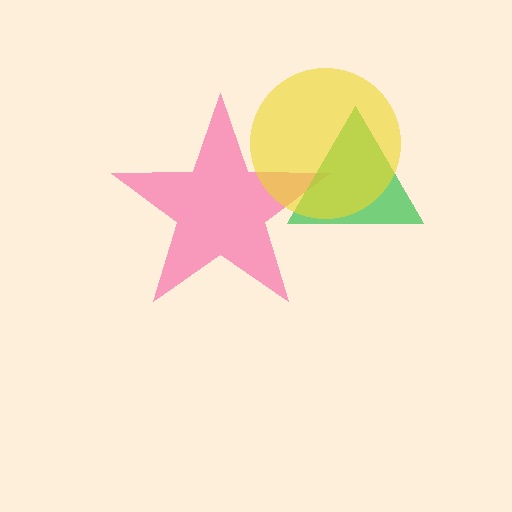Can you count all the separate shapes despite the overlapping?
Yes, there are 3 separate shapes.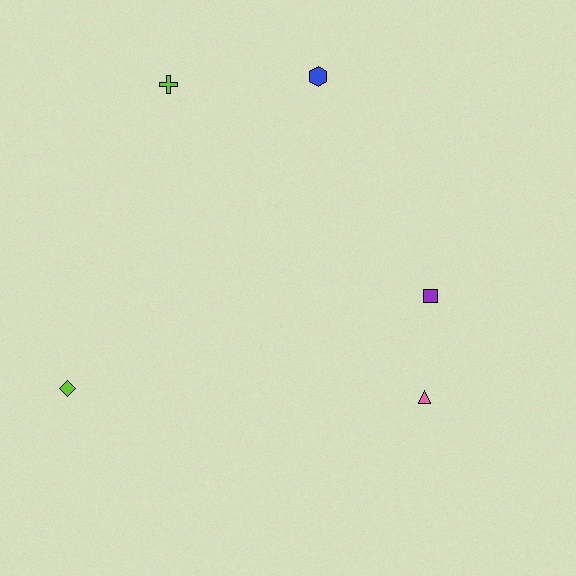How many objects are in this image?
There are 5 objects.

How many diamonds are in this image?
There is 1 diamond.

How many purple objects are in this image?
There is 1 purple object.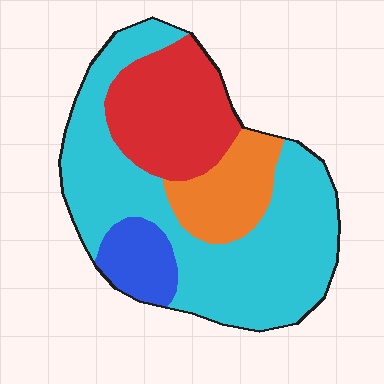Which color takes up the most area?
Cyan, at roughly 55%.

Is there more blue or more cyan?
Cyan.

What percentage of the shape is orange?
Orange takes up about one eighth (1/8) of the shape.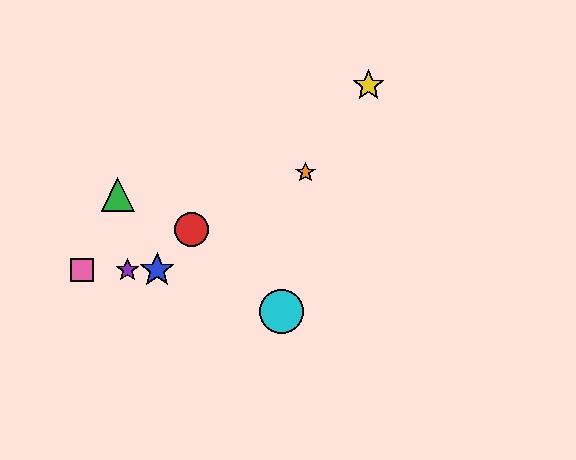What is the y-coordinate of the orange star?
The orange star is at y≈172.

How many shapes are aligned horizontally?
3 shapes (the blue star, the purple star, the pink square) are aligned horizontally.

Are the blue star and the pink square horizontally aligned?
Yes, both are at y≈270.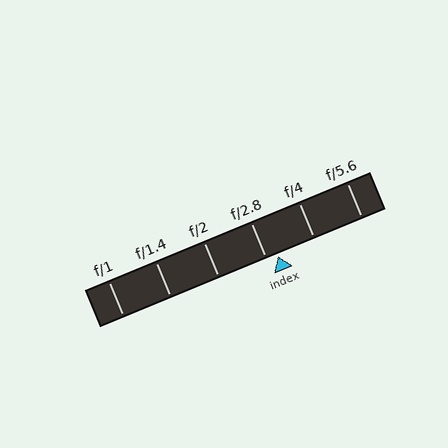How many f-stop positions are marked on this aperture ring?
There are 6 f-stop positions marked.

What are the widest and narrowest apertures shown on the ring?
The widest aperture shown is f/1 and the narrowest is f/5.6.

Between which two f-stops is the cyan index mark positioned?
The index mark is between f/2.8 and f/4.